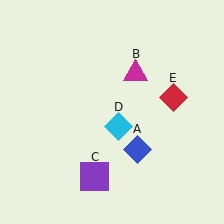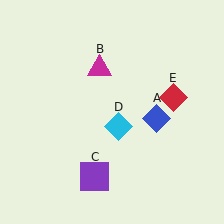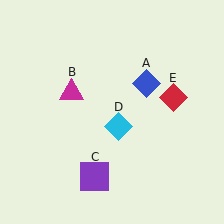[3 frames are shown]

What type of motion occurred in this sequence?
The blue diamond (object A), magenta triangle (object B) rotated counterclockwise around the center of the scene.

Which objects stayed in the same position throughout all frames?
Purple square (object C) and cyan diamond (object D) and red diamond (object E) remained stationary.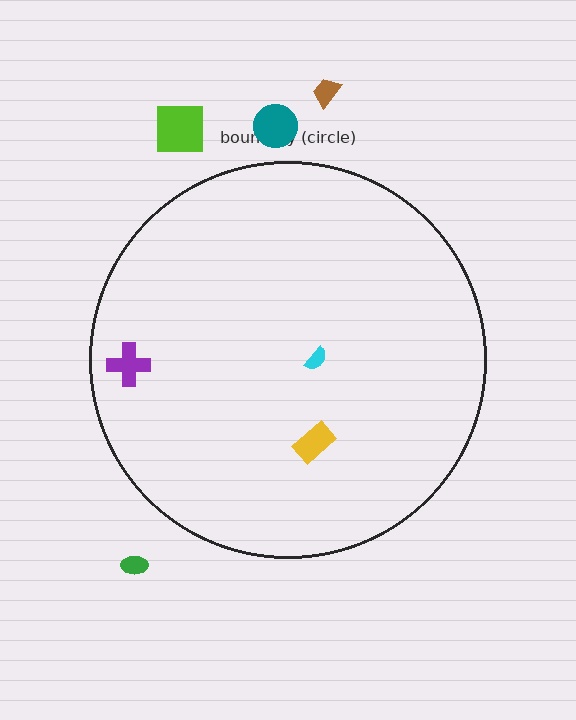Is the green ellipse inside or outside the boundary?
Outside.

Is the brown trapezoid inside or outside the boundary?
Outside.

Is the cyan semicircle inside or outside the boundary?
Inside.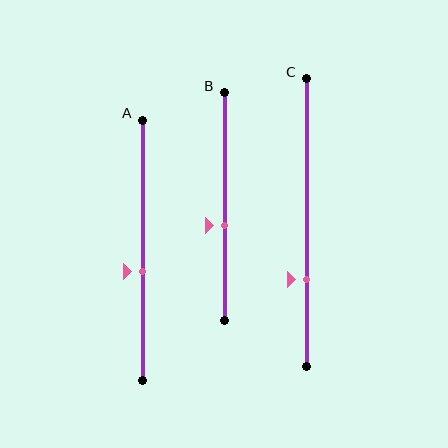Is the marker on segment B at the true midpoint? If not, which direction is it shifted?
No, the marker on segment B is shifted downward by about 8% of the segment length.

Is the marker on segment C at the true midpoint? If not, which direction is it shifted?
No, the marker on segment C is shifted downward by about 20% of the segment length.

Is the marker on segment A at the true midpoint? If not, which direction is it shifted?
No, the marker on segment A is shifted downward by about 8% of the segment length.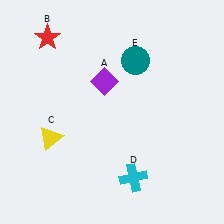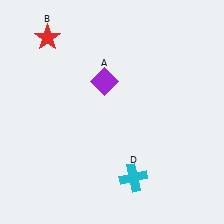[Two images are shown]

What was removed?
The yellow triangle (C), the teal circle (E) were removed in Image 2.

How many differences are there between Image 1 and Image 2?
There are 2 differences between the two images.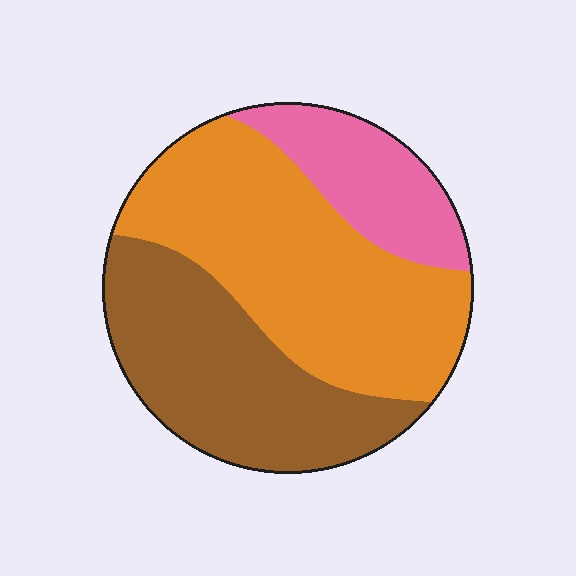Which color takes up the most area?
Orange, at roughly 45%.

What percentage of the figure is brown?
Brown covers about 35% of the figure.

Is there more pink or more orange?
Orange.